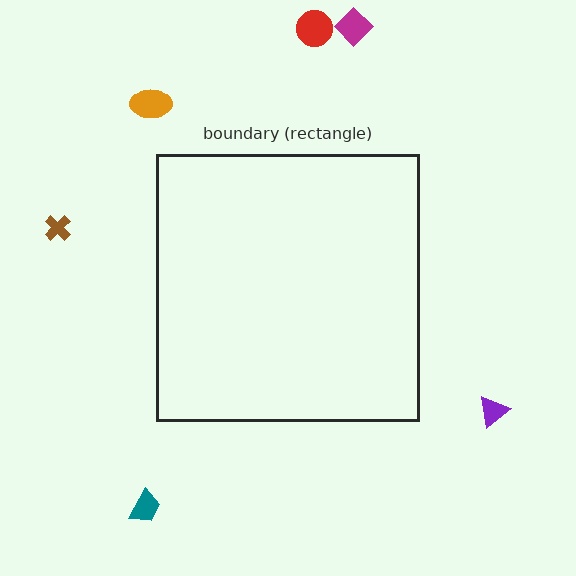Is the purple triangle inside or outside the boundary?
Outside.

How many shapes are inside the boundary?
0 inside, 6 outside.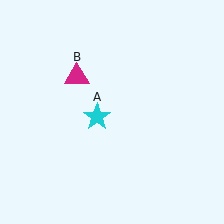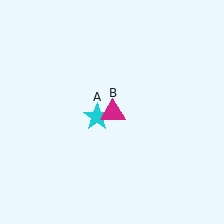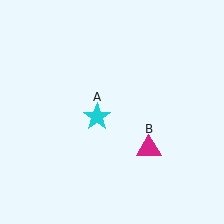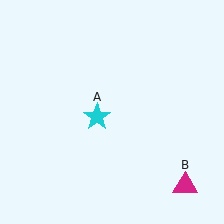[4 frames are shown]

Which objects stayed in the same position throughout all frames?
Cyan star (object A) remained stationary.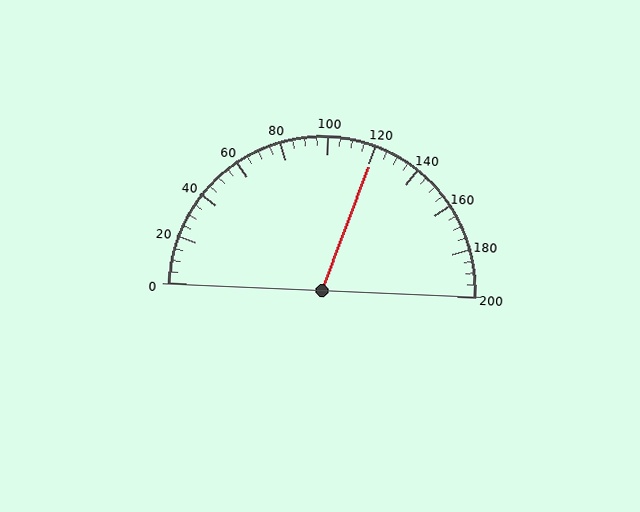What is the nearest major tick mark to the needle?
The nearest major tick mark is 120.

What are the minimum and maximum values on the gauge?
The gauge ranges from 0 to 200.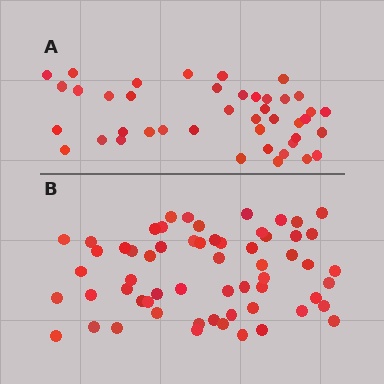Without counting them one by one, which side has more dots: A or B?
Region B (the bottom region) has more dots.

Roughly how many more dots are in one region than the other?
Region B has approximately 20 more dots than region A.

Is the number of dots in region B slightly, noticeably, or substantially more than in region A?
Region B has noticeably more, but not dramatically so. The ratio is roughly 1.4 to 1.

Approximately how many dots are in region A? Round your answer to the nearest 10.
About 40 dots. (The exact count is 42, which rounds to 40.)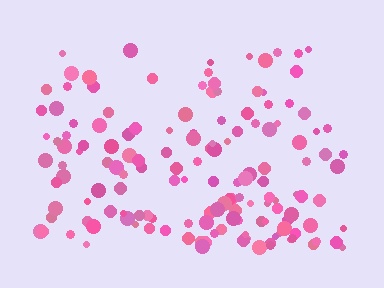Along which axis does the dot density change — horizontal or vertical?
Vertical.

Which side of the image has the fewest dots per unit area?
The top.